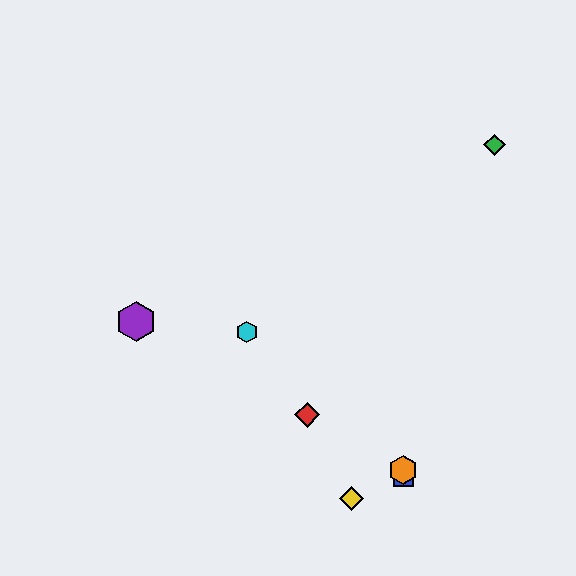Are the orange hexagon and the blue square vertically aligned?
Yes, both are at x≈403.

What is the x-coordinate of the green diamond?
The green diamond is at x≈495.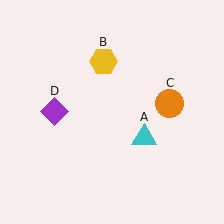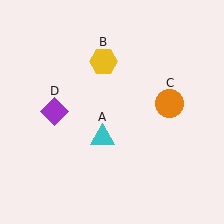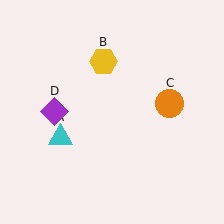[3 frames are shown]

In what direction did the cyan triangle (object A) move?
The cyan triangle (object A) moved left.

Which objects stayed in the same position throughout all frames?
Yellow hexagon (object B) and orange circle (object C) and purple diamond (object D) remained stationary.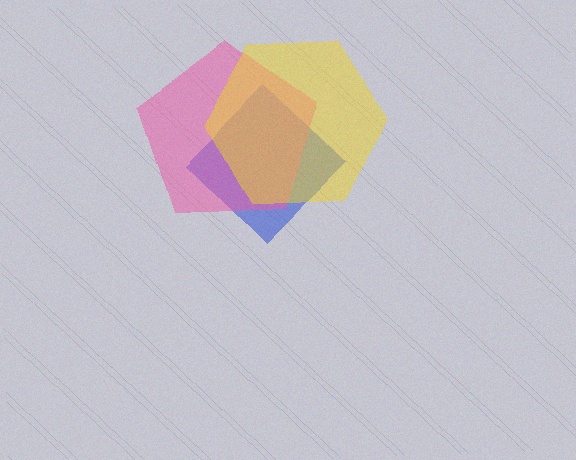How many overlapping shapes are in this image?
There are 3 overlapping shapes in the image.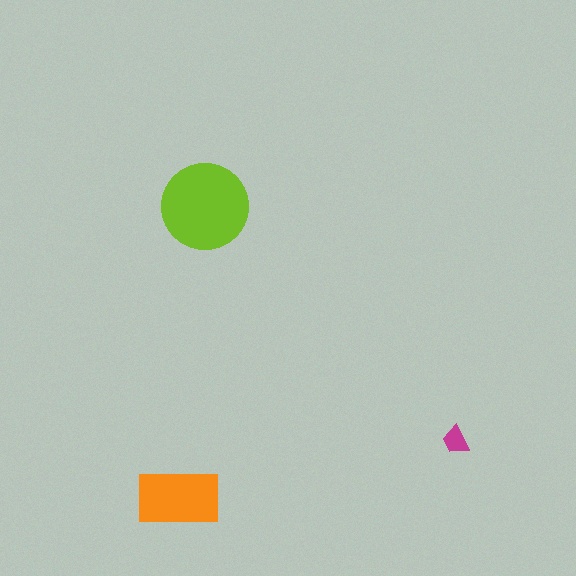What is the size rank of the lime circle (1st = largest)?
1st.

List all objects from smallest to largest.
The magenta trapezoid, the orange rectangle, the lime circle.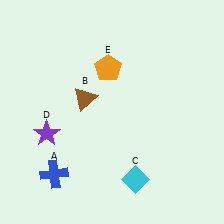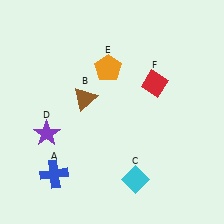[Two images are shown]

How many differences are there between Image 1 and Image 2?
There is 1 difference between the two images.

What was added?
A red diamond (F) was added in Image 2.